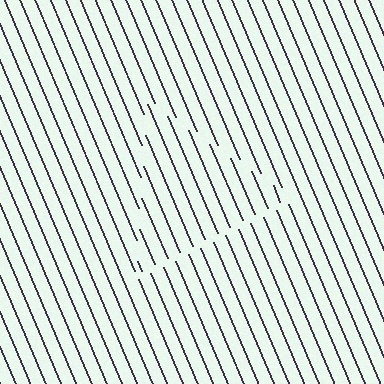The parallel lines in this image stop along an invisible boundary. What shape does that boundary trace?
An illusory triangle. The interior of the shape contains the same grating, shifted by half a period — the contour is defined by the phase discontinuity where line-ends from the inner and outer gratings abut.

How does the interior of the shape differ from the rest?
The interior of the shape contains the same grating, shifted by half a period — the contour is defined by the phase discontinuity where line-ends from the inner and outer gratings abut.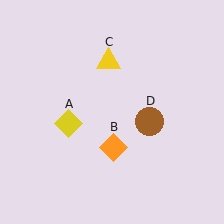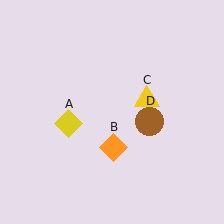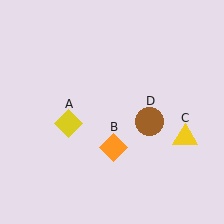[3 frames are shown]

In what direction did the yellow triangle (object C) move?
The yellow triangle (object C) moved down and to the right.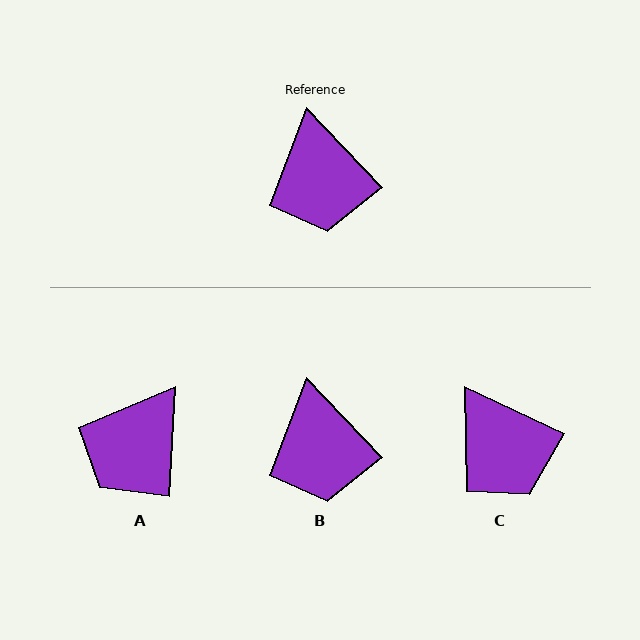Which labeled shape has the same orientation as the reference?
B.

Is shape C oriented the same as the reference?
No, it is off by about 21 degrees.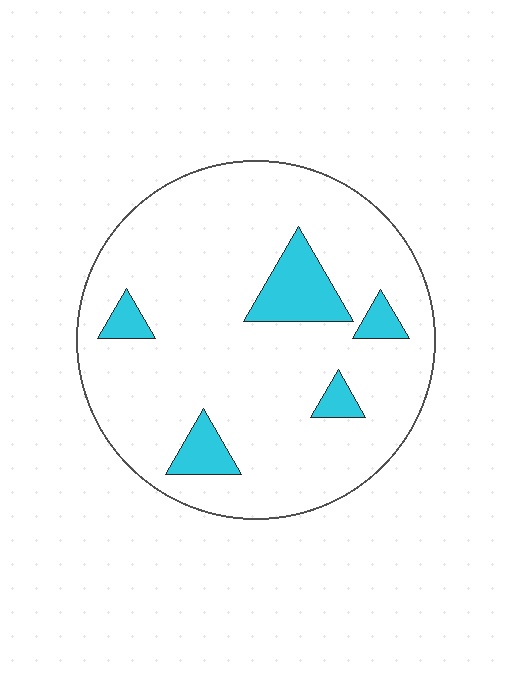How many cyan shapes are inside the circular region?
5.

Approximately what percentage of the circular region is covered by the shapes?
Approximately 10%.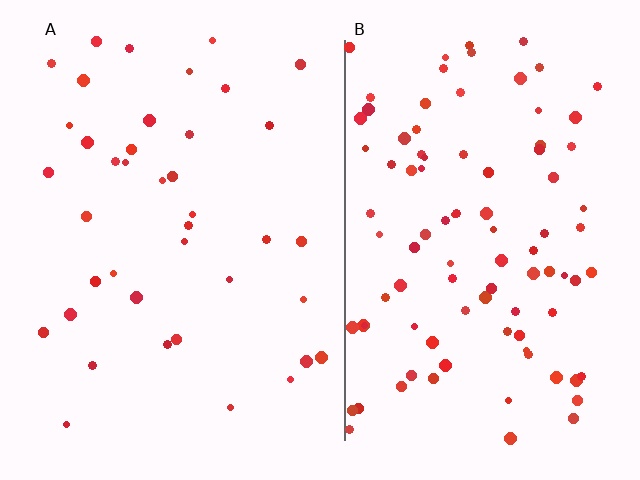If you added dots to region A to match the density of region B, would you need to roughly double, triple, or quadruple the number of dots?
Approximately double.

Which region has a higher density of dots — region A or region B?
B (the right).